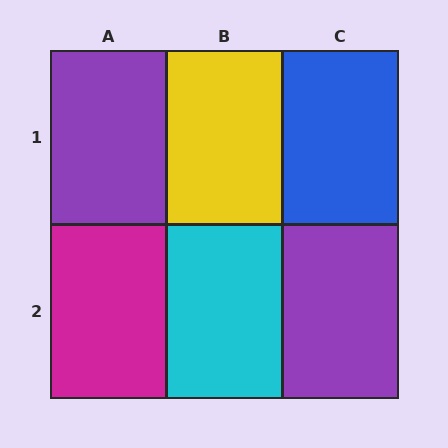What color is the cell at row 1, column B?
Yellow.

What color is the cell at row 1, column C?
Blue.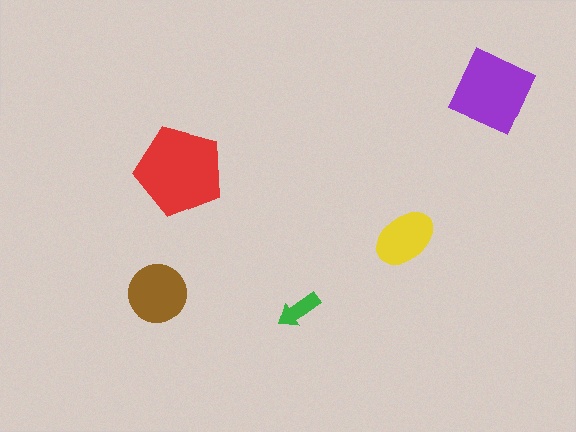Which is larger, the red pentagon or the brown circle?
The red pentagon.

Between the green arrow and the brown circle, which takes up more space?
The brown circle.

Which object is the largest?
The red pentagon.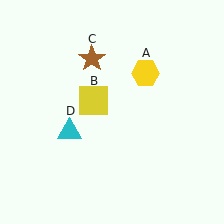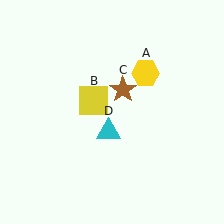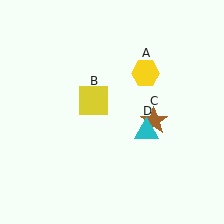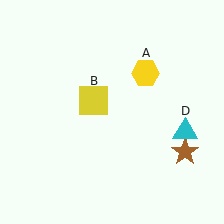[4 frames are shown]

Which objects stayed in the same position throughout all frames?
Yellow hexagon (object A) and yellow square (object B) remained stationary.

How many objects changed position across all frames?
2 objects changed position: brown star (object C), cyan triangle (object D).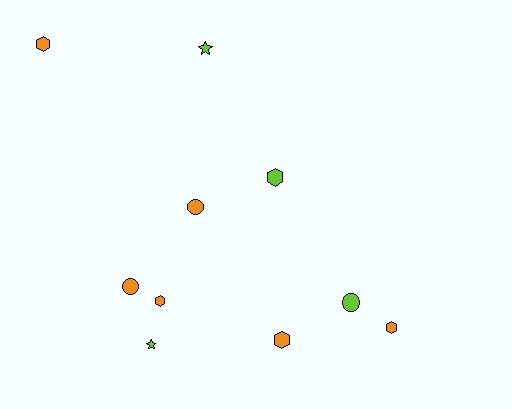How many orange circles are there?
There are 2 orange circles.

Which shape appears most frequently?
Hexagon, with 5 objects.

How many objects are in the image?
There are 10 objects.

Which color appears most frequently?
Orange, with 6 objects.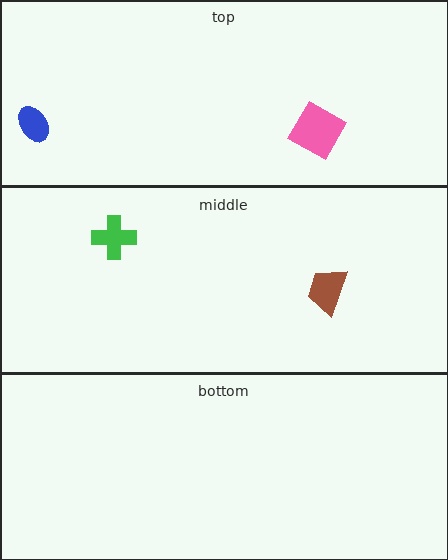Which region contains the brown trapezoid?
The middle region.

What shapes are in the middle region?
The green cross, the brown trapezoid.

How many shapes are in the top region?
2.